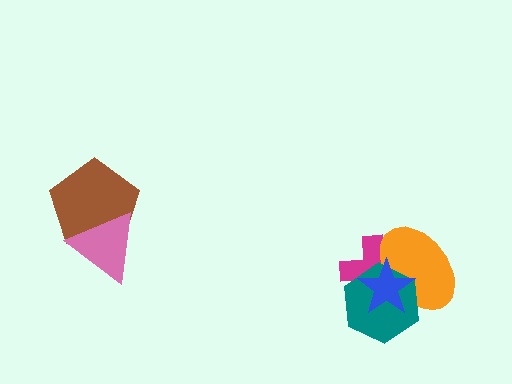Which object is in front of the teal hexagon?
The blue star is in front of the teal hexagon.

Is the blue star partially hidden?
No, no other shape covers it.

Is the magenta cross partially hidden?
Yes, it is partially covered by another shape.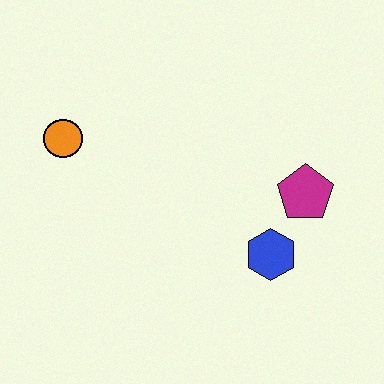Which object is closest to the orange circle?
The blue hexagon is closest to the orange circle.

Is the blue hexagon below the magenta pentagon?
Yes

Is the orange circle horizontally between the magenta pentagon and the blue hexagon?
No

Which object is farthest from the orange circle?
The magenta pentagon is farthest from the orange circle.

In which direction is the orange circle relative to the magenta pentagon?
The orange circle is to the left of the magenta pentagon.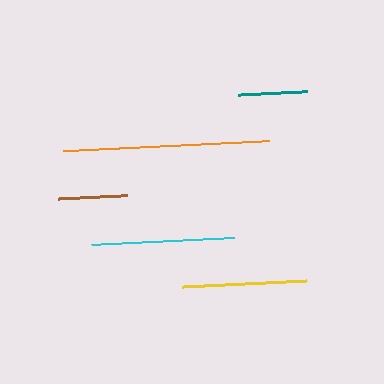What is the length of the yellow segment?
The yellow segment is approximately 125 pixels long.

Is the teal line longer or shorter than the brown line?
The teal line is longer than the brown line.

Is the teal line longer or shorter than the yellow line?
The yellow line is longer than the teal line.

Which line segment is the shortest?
The brown line is the shortest at approximately 68 pixels.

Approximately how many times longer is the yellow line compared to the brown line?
The yellow line is approximately 1.8 times the length of the brown line.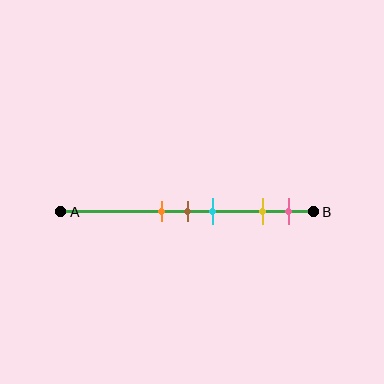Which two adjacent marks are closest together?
The orange and brown marks are the closest adjacent pair.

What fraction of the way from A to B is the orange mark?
The orange mark is approximately 40% (0.4) of the way from A to B.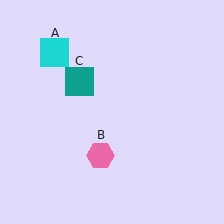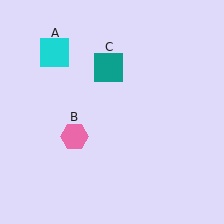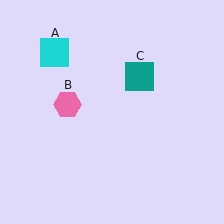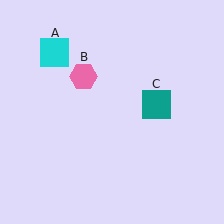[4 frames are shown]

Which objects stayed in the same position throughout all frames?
Cyan square (object A) remained stationary.